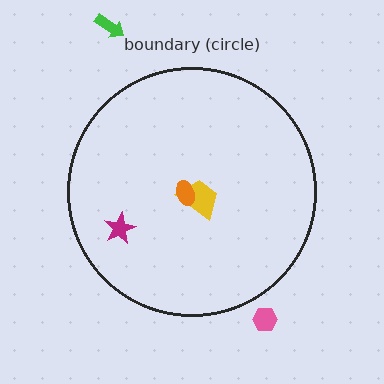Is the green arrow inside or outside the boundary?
Outside.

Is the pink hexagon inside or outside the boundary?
Outside.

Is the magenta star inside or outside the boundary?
Inside.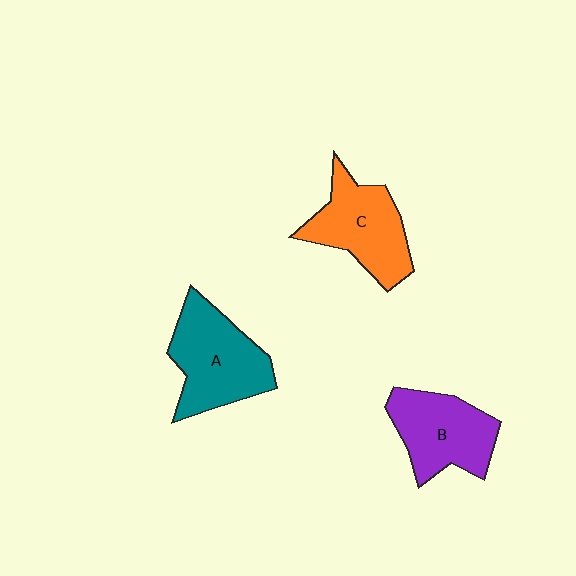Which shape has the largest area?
Shape A (teal).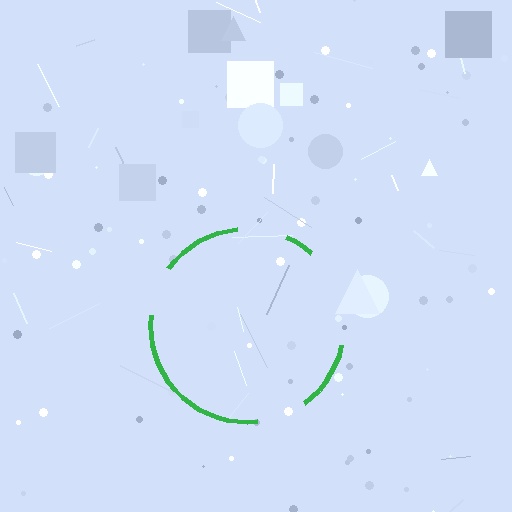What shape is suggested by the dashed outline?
The dashed outline suggests a circle.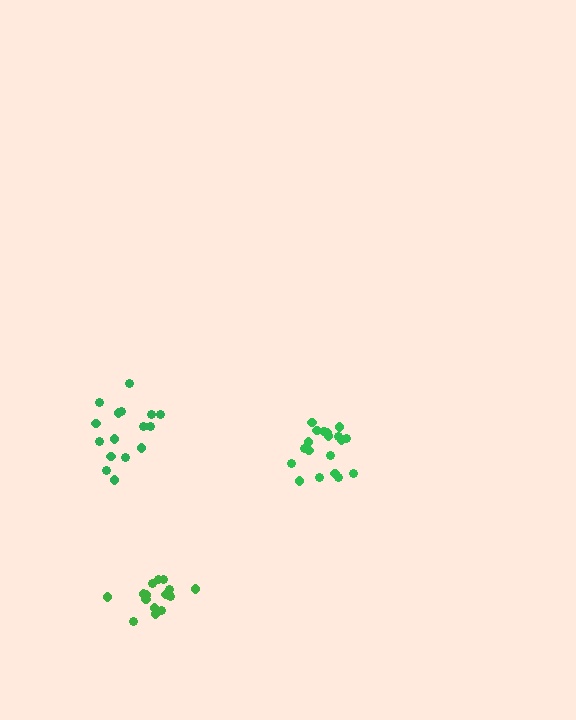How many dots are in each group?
Group 1: 16 dots, Group 2: 16 dots, Group 3: 19 dots (51 total).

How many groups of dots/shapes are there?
There are 3 groups.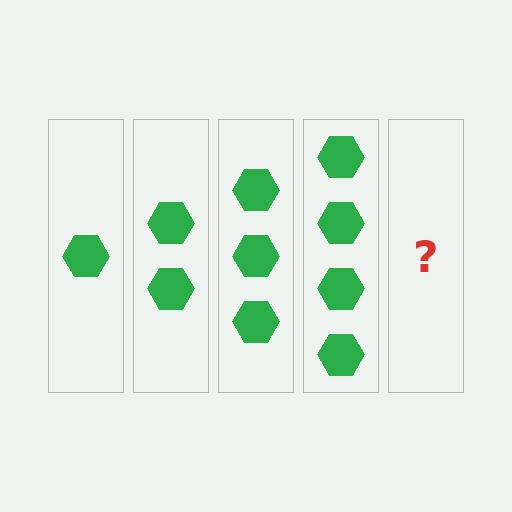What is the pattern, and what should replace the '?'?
The pattern is that each step adds one more hexagon. The '?' should be 5 hexagons.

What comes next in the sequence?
The next element should be 5 hexagons.